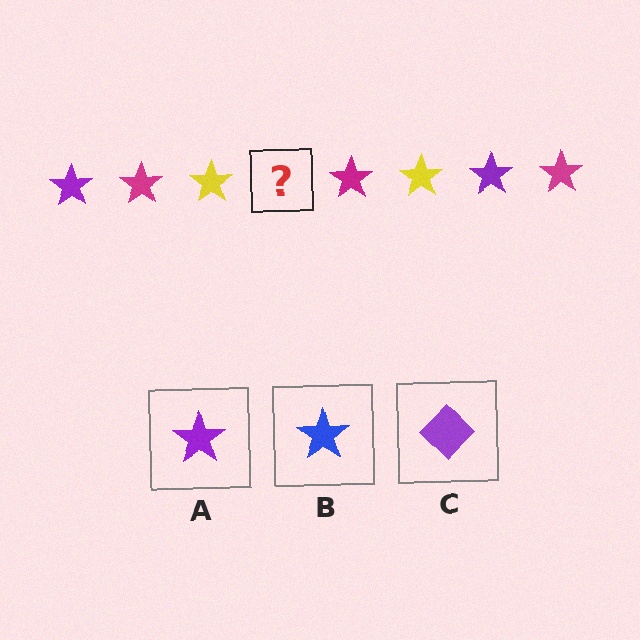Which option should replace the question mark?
Option A.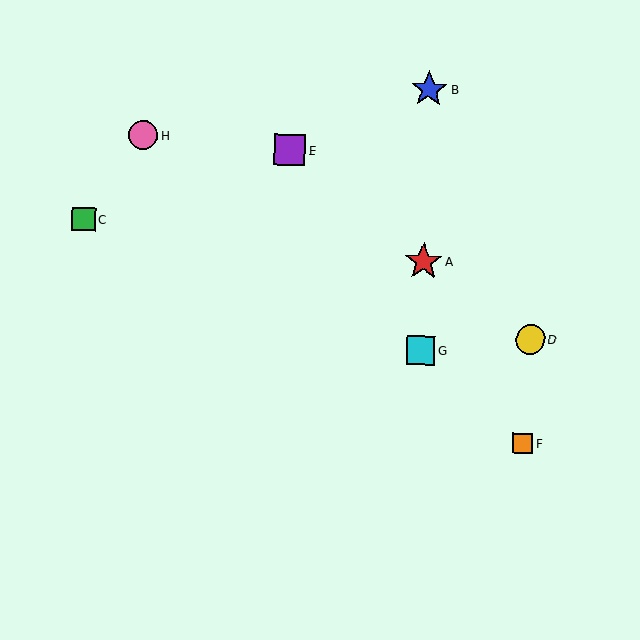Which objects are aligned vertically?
Objects A, B, G are aligned vertically.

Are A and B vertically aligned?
Yes, both are at x≈423.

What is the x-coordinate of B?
Object B is at x≈429.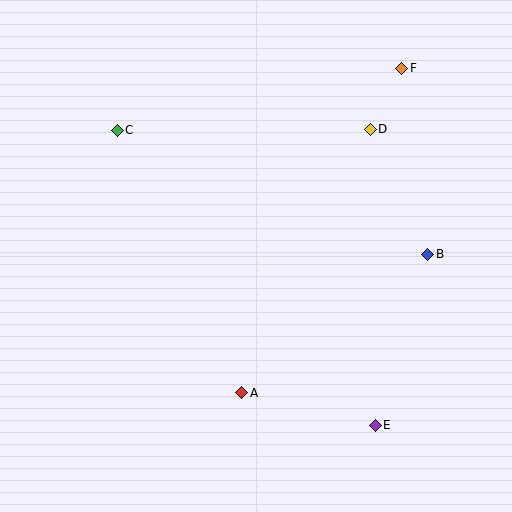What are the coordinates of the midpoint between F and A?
The midpoint between F and A is at (322, 231).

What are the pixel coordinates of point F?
Point F is at (402, 68).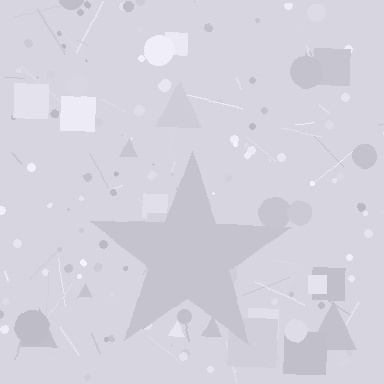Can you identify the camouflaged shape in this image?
The camouflaged shape is a star.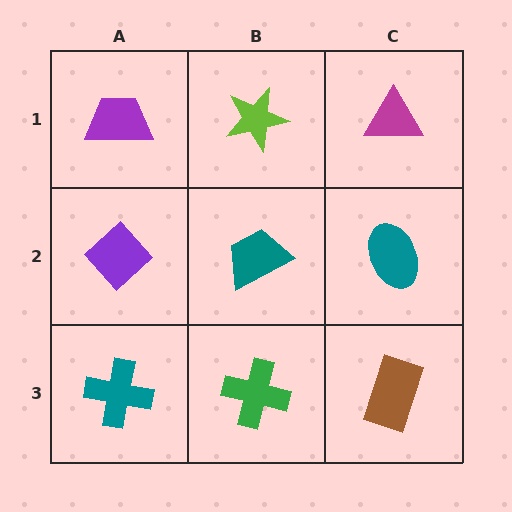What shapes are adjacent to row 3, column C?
A teal ellipse (row 2, column C), a green cross (row 3, column B).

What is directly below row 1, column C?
A teal ellipse.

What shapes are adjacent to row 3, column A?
A purple diamond (row 2, column A), a green cross (row 3, column B).